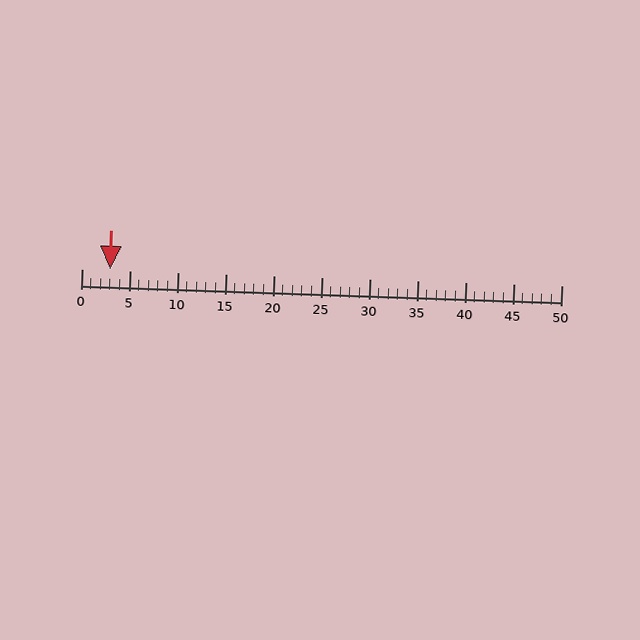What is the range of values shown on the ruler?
The ruler shows values from 0 to 50.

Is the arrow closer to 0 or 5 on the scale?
The arrow is closer to 5.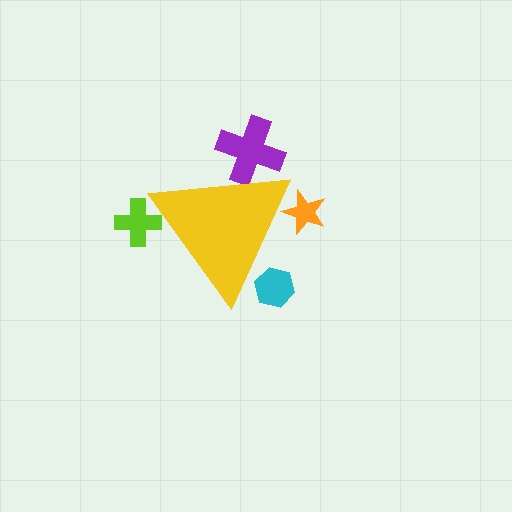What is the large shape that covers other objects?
A yellow triangle.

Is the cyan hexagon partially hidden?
Yes, the cyan hexagon is partially hidden behind the yellow triangle.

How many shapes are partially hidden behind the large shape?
4 shapes are partially hidden.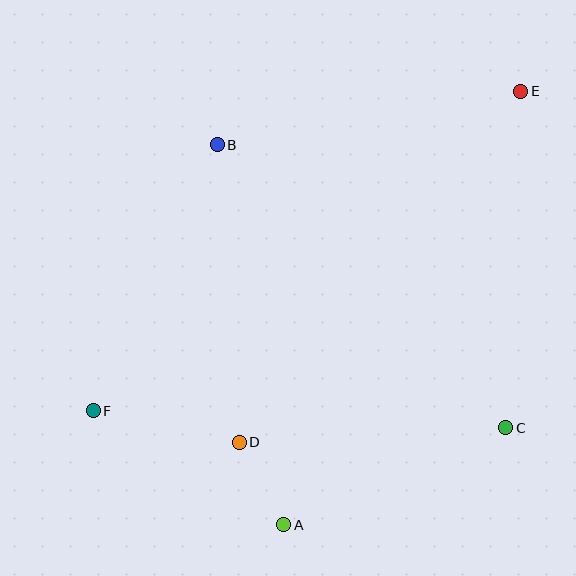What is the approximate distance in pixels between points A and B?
The distance between A and B is approximately 386 pixels.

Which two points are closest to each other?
Points A and D are closest to each other.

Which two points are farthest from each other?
Points E and F are farthest from each other.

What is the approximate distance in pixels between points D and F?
The distance between D and F is approximately 149 pixels.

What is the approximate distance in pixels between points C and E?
The distance between C and E is approximately 337 pixels.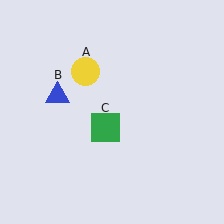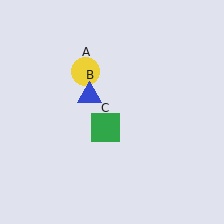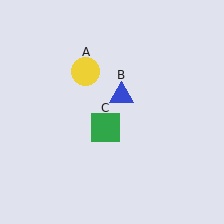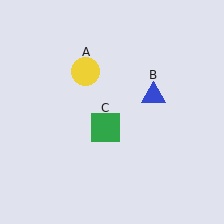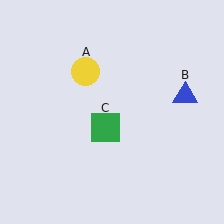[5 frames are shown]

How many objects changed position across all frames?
1 object changed position: blue triangle (object B).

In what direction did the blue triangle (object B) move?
The blue triangle (object B) moved right.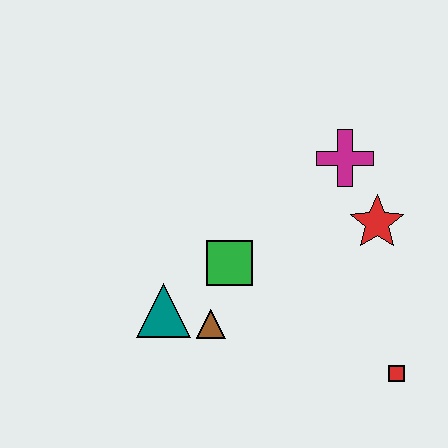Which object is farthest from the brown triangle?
The magenta cross is farthest from the brown triangle.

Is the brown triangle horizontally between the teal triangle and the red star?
Yes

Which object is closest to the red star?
The magenta cross is closest to the red star.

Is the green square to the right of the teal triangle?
Yes